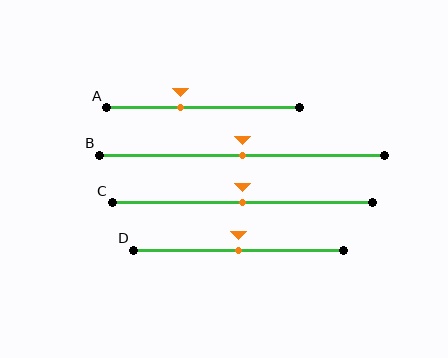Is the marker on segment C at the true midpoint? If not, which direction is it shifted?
Yes, the marker on segment C is at the true midpoint.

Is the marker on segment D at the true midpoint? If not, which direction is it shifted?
Yes, the marker on segment D is at the true midpoint.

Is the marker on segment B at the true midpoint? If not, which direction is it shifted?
Yes, the marker on segment B is at the true midpoint.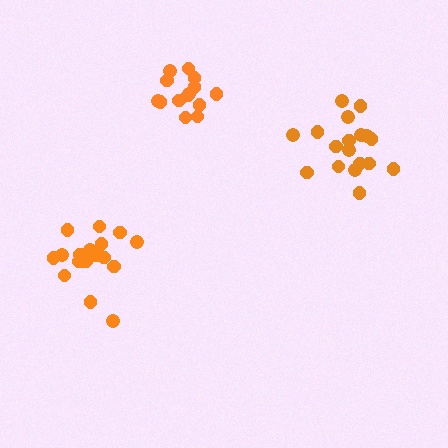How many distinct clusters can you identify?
There are 3 distinct clusters.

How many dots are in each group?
Group 1: 14 dots, Group 2: 18 dots, Group 3: 18 dots (50 total).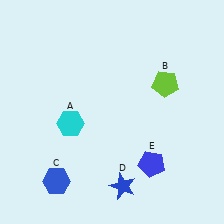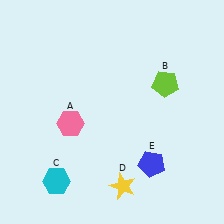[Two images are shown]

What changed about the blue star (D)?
In Image 1, D is blue. In Image 2, it changed to yellow.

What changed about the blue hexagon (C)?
In Image 1, C is blue. In Image 2, it changed to cyan.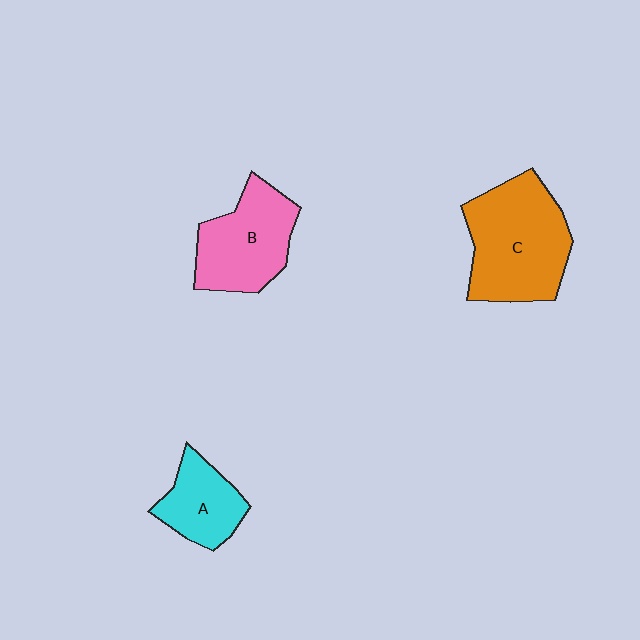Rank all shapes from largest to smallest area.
From largest to smallest: C (orange), B (pink), A (cyan).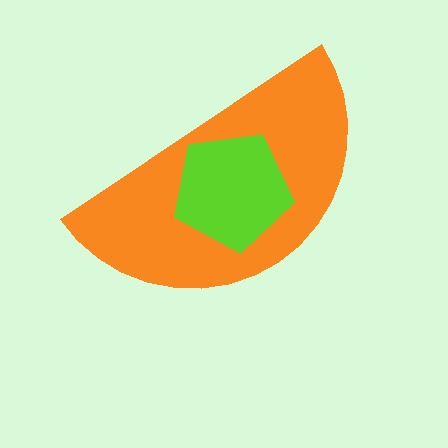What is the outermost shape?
The orange semicircle.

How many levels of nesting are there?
2.